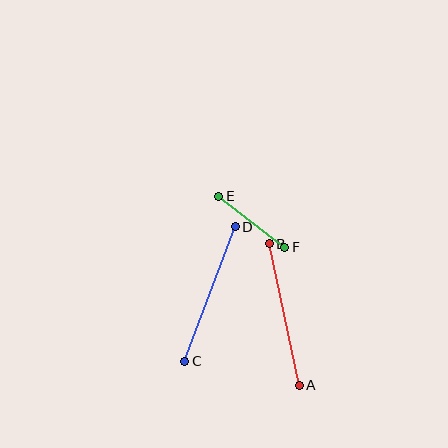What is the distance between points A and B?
The distance is approximately 145 pixels.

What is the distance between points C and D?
The distance is approximately 143 pixels.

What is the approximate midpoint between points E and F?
The midpoint is at approximately (252, 222) pixels.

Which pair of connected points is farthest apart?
Points A and B are farthest apart.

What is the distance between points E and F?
The distance is approximately 83 pixels.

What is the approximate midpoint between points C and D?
The midpoint is at approximately (210, 294) pixels.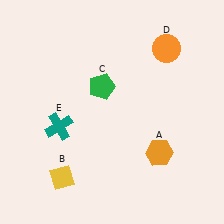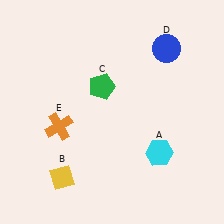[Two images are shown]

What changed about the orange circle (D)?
In Image 1, D is orange. In Image 2, it changed to blue.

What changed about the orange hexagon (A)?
In Image 1, A is orange. In Image 2, it changed to cyan.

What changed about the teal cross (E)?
In Image 1, E is teal. In Image 2, it changed to orange.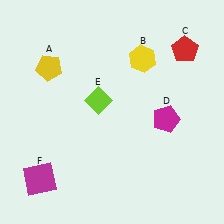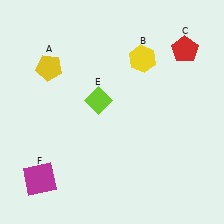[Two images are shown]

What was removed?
The magenta pentagon (D) was removed in Image 2.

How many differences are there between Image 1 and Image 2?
There is 1 difference between the two images.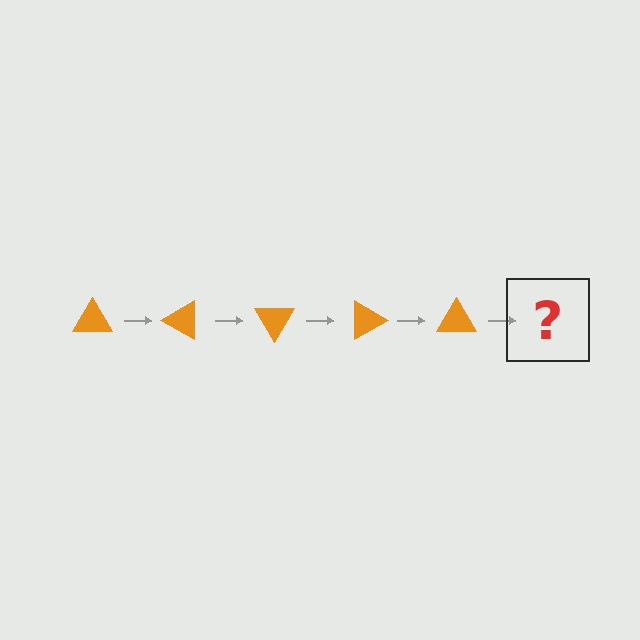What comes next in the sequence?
The next element should be an orange triangle rotated 150 degrees.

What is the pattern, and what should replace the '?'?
The pattern is that the triangle rotates 30 degrees each step. The '?' should be an orange triangle rotated 150 degrees.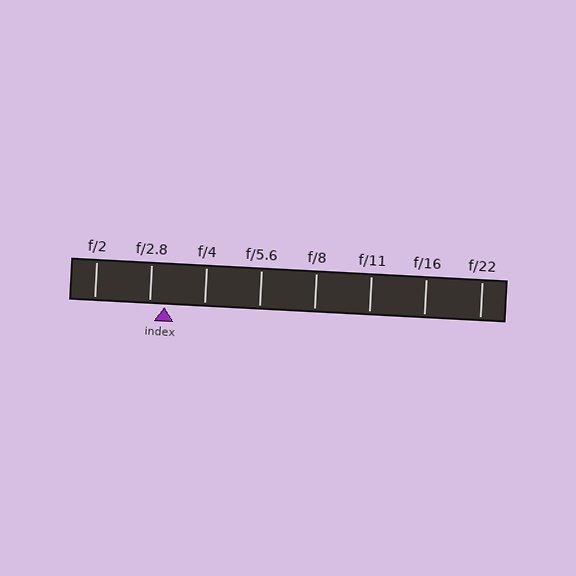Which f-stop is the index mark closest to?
The index mark is closest to f/2.8.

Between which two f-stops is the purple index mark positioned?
The index mark is between f/2.8 and f/4.